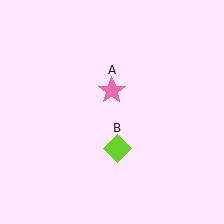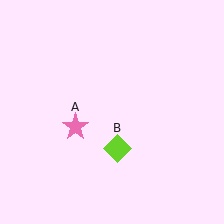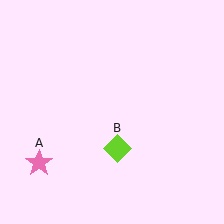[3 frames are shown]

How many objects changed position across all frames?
1 object changed position: pink star (object A).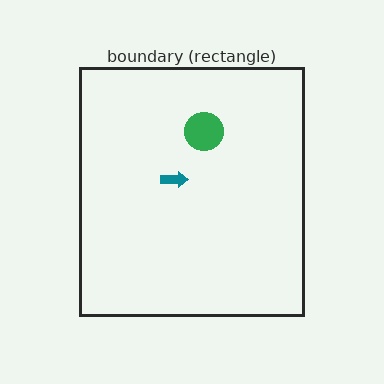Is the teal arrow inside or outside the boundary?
Inside.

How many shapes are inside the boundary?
2 inside, 0 outside.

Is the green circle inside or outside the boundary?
Inside.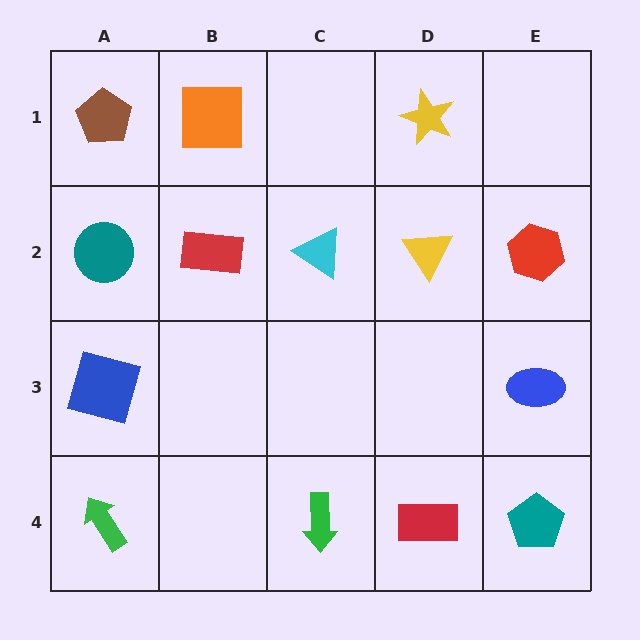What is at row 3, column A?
A blue square.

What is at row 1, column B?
An orange square.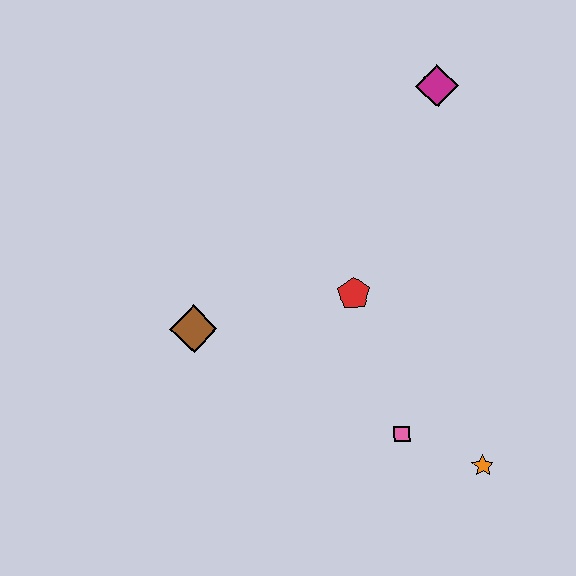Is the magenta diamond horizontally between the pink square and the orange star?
Yes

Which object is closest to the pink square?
The orange star is closest to the pink square.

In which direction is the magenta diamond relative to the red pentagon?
The magenta diamond is above the red pentagon.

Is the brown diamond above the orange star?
Yes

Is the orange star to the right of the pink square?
Yes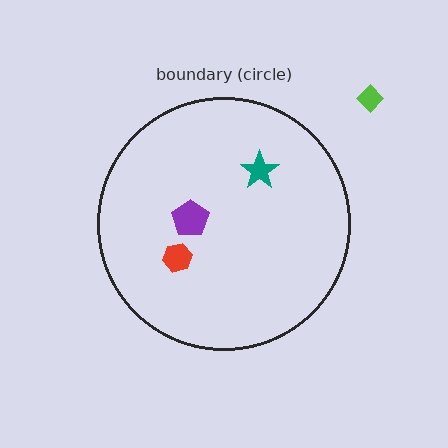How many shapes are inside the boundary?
3 inside, 1 outside.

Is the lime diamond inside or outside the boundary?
Outside.